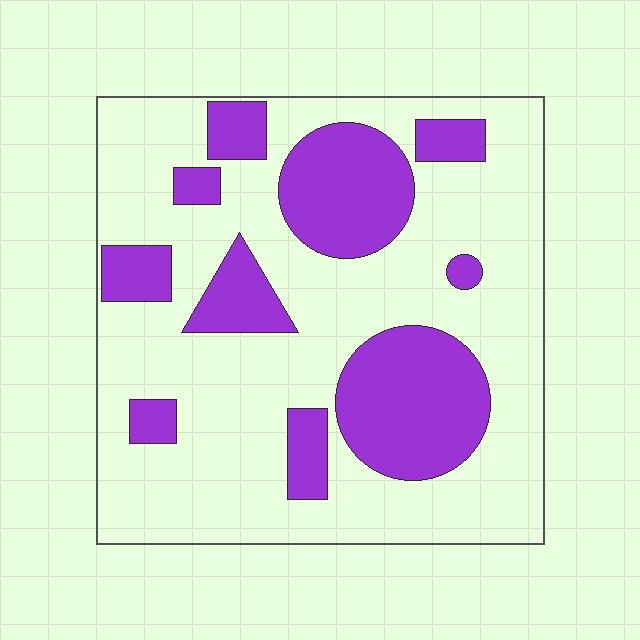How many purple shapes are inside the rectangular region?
10.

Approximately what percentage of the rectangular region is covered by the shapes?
Approximately 30%.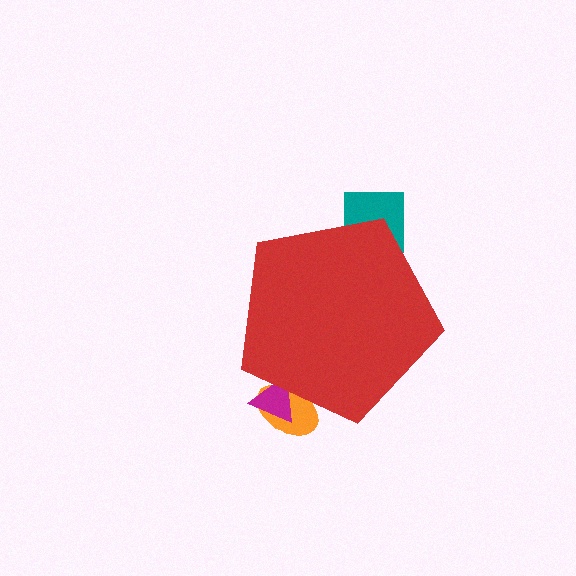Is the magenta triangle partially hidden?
Yes, the magenta triangle is partially hidden behind the red pentagon.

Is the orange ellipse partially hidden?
Yes, the orange ellipse is partially hidden behind the red pentagon.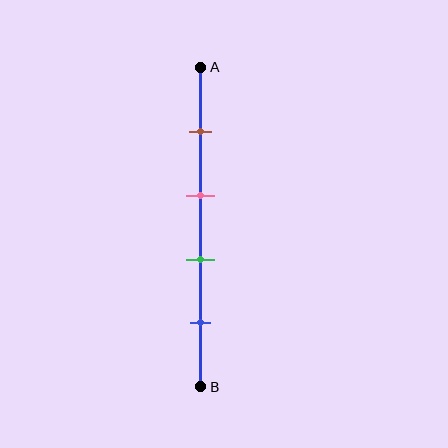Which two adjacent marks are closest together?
The pink and green marks are the closest adjacent pair.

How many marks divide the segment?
There are 4 marks dividing the segment.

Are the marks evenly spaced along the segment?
Yes, the marks are approximately evenly spaced.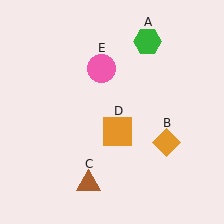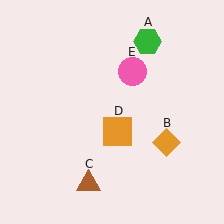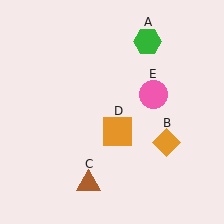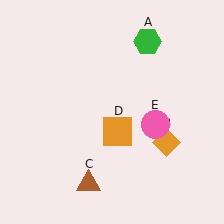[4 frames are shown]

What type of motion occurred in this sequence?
The pink circle (object E) rotated clockwise around the center of the scene.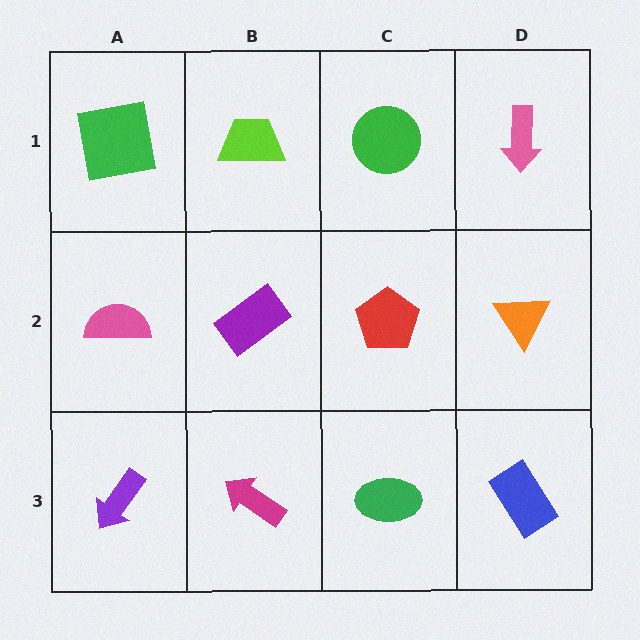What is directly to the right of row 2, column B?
A red pentagon.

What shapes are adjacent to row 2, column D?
A pink arrow (row 1, column D), a blue rectangle (row 3, column D), a red pentagon (row 2, column C).